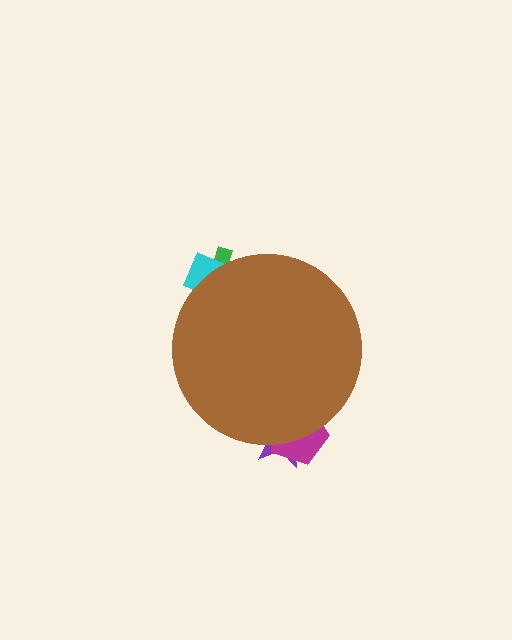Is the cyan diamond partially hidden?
Yes, the cyan diamond is partially hidden behind the brown circle.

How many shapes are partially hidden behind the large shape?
4 shapes are partially hidden.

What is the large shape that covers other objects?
A brown circle.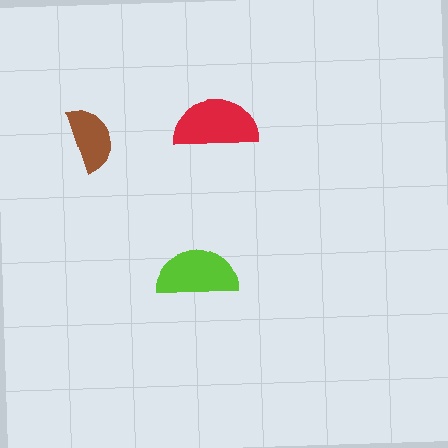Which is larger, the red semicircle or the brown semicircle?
The red one.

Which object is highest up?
The red semicircle is topmost.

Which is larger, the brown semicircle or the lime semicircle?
The lime one.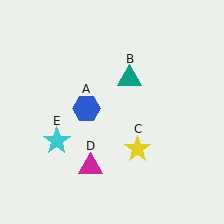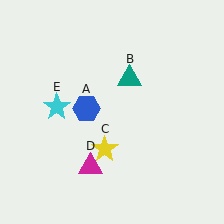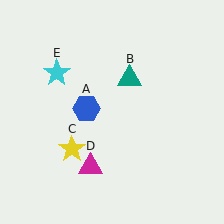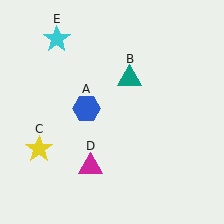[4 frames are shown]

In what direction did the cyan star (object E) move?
The cyan star (object E) moved up.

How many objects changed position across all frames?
2 objects changed position: yellow star (object C), cyan star (object E).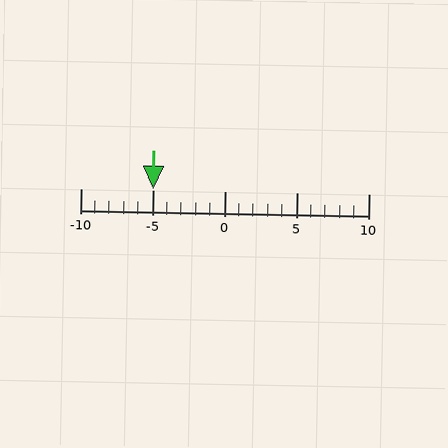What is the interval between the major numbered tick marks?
The major tick marks are spaced 5 units apart.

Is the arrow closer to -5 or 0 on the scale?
The arrow is closer to -5.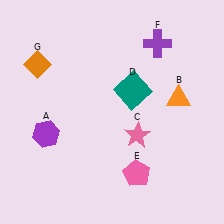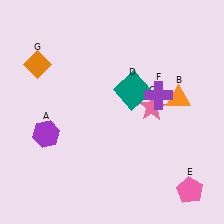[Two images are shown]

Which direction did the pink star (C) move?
The pink star (C) moved up.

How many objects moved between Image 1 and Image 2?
3 objects moved between the two images.